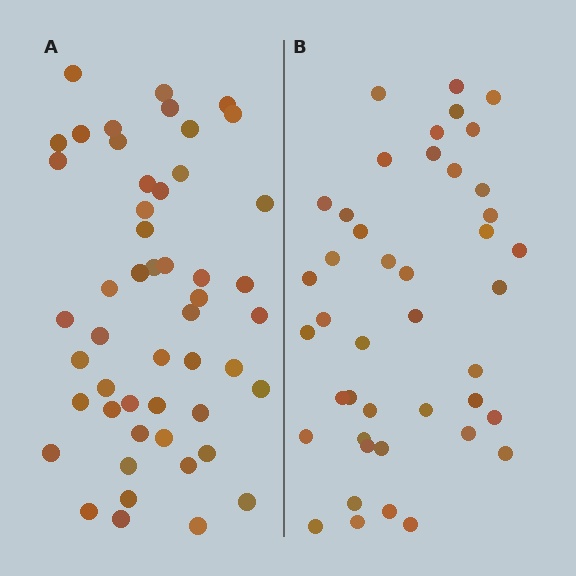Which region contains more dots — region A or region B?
Region A (the left region) has more dots.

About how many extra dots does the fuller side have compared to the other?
Region A has roughly 8 or so more dots than region B.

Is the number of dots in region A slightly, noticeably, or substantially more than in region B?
Region A has only slightly more — the two regions are fairly close. The ratio is roughly 1.2 to 1.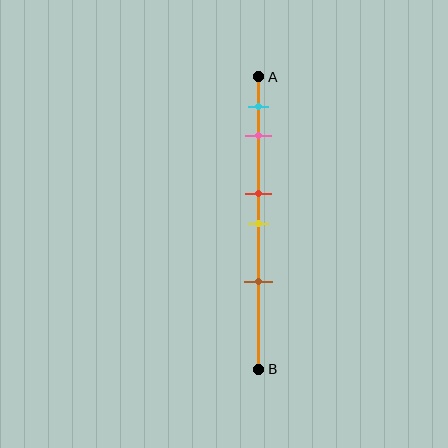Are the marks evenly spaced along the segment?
No, the marks are not evenly spaced.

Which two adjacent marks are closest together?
The red and yellow marks are the closest adjacent pair.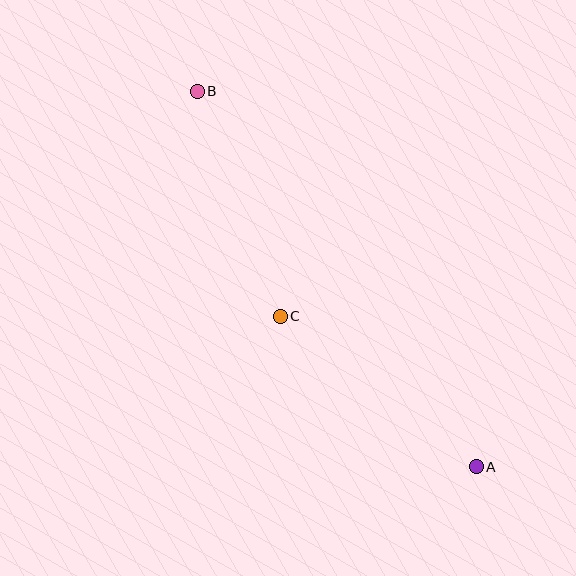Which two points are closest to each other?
Points B and C are closest to each other.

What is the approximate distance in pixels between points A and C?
The distance between A and C is approximately 247 pixels.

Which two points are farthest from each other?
Points A and B are farthest from each other.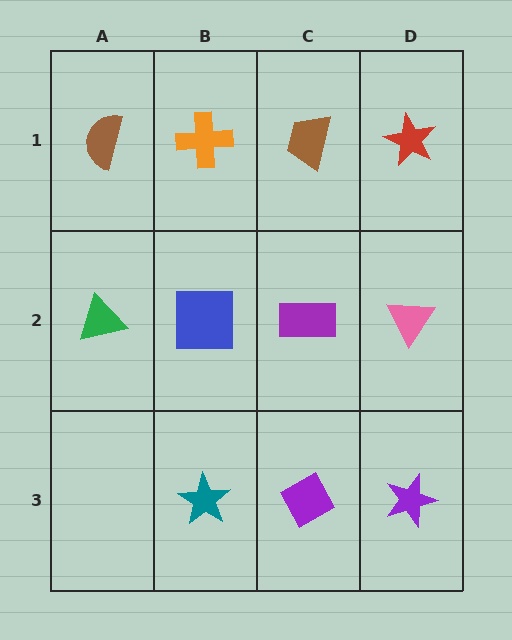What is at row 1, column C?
A brown trapezoid.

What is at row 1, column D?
A red star.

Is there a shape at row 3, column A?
No, that cell is empty.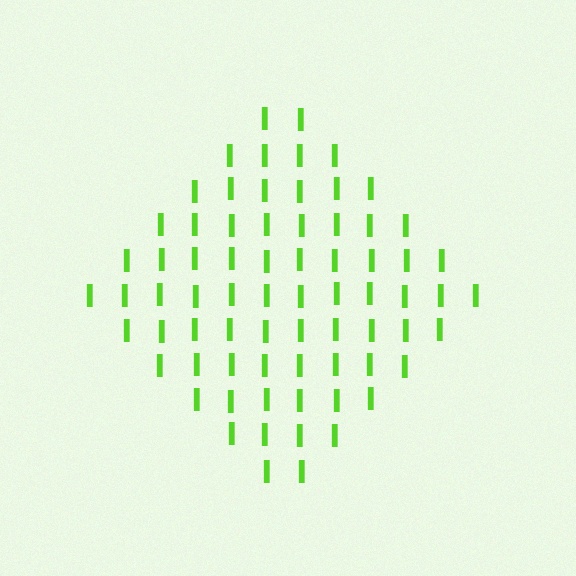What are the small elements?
The small elements are letter I's.